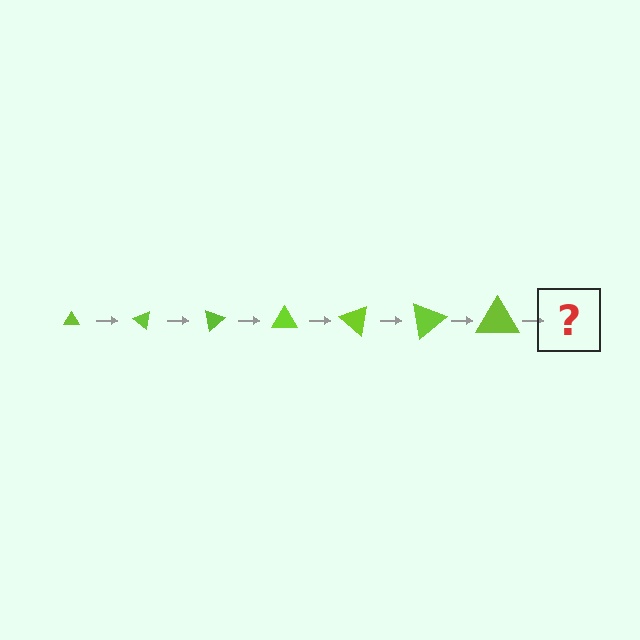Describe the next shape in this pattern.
It should be a triangle, larger than the previous one and rotated 280 degrees from the start.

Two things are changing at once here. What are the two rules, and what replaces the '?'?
The two rules are that the triangle grows larger each step and it rotates 40 degrees each step. The '?' should be a triangle, larger than the previous one and rotated 280 degrees from the start.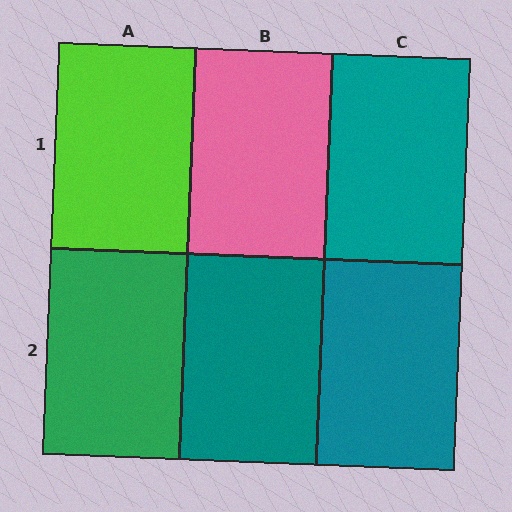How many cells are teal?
3 cells are teal.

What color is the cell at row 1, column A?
Lime.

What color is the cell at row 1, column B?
Pink.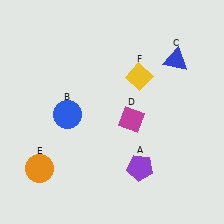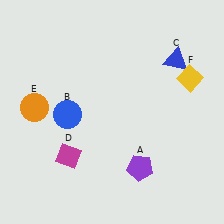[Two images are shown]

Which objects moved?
The objects that moved are: the magenta diamond (D), the orange circle (E), the yellow diamond (F).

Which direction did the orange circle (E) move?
The orange circle (E) moved up.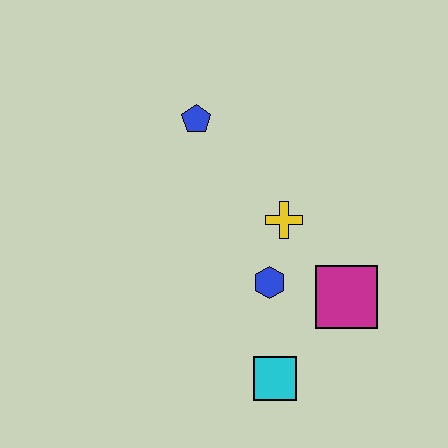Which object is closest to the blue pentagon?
The yellow cross is closest to the blue pentagon.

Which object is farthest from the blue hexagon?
The blue pentagon is farthest from the blue hexagon.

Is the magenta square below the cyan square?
No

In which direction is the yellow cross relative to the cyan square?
The yellow cross is above the cyan square.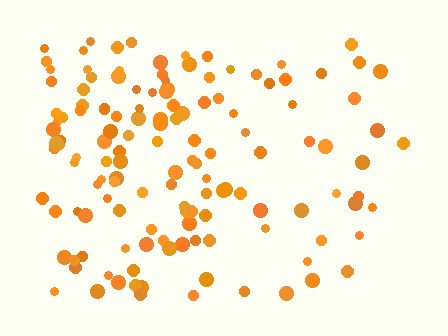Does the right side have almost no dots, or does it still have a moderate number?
Still a moderate number, just noticeably fewer than the left.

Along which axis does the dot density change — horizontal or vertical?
Horizontal.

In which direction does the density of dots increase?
From right to left, with the left side densest.